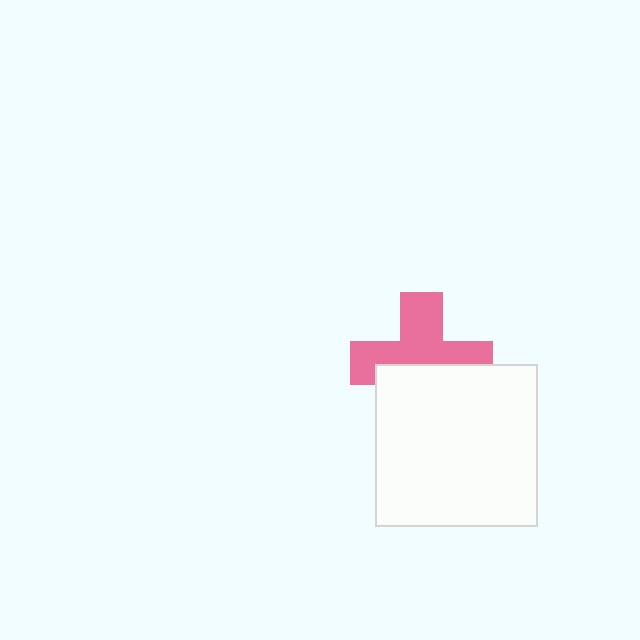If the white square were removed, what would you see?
You would see the complete pink cross.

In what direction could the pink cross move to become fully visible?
The pink cross could move up. That would shift it out from behind the white square entirely.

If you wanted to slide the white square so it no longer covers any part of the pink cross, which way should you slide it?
Slide it down — that is the most direct way to separate the two shapes.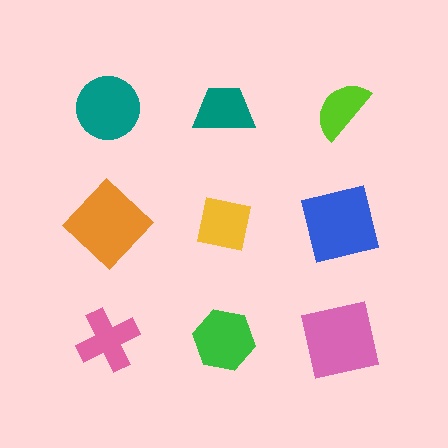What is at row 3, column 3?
A pink square.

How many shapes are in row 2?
3 shapes.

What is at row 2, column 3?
A blue square.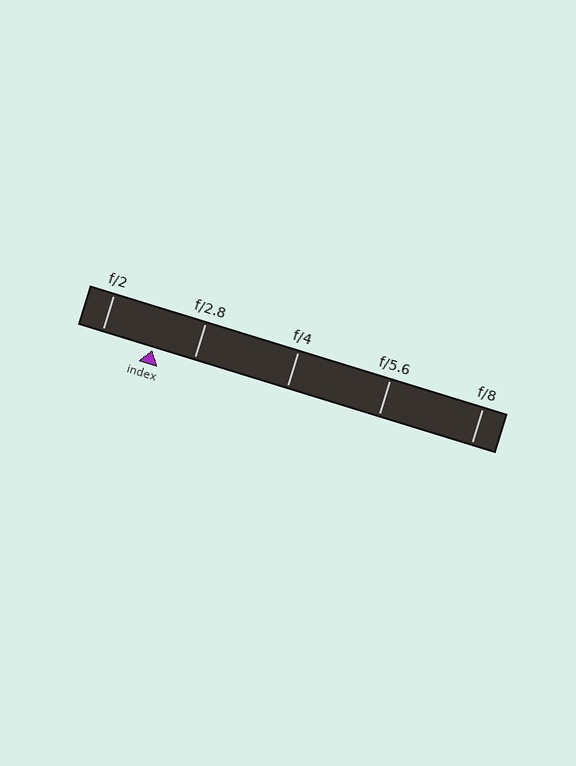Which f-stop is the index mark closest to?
The index mark is closest to f/2.8.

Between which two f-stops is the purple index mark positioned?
The index mark is between f/2 and f/2.8.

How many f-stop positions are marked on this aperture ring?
There are 5 f-stop positions marked.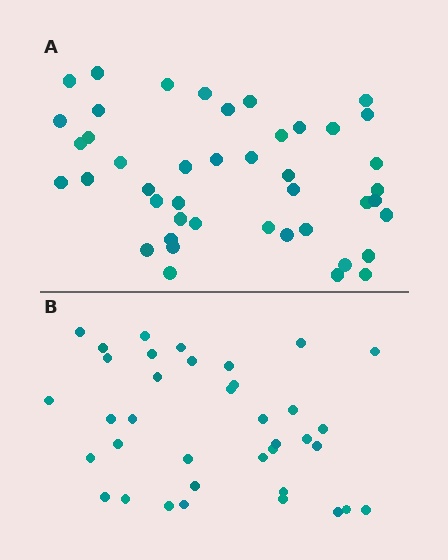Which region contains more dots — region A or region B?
Region A (the top region) has more dots.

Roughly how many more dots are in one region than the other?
Region A has roughly 8 or so more dots than region B.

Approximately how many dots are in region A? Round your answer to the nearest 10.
About 40 dots. (The exact count is 44, which rounds to 40.)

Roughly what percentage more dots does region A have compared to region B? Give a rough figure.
About 20% more.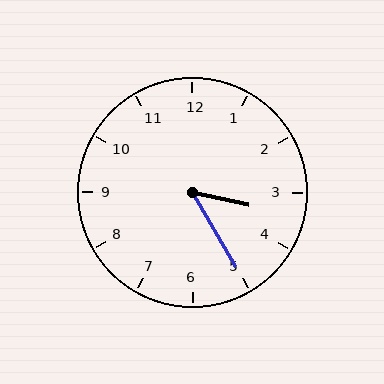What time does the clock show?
3:25.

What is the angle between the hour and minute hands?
Approximately 48 degrees.